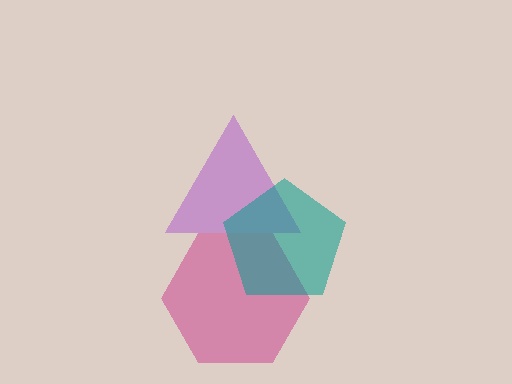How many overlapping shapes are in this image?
There are 3 overlapping shapes in the image.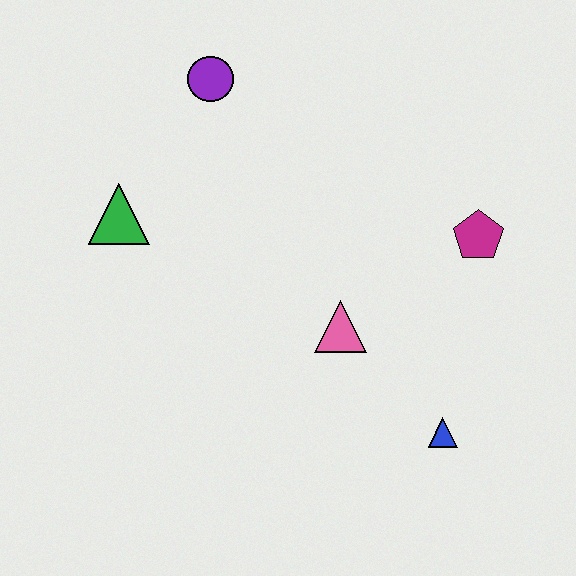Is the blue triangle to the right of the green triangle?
Yes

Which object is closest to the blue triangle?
The pink triangle is closest to the blue triangle.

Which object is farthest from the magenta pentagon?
The green triangle is farthest from the magenta pentagon.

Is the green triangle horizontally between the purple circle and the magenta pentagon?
No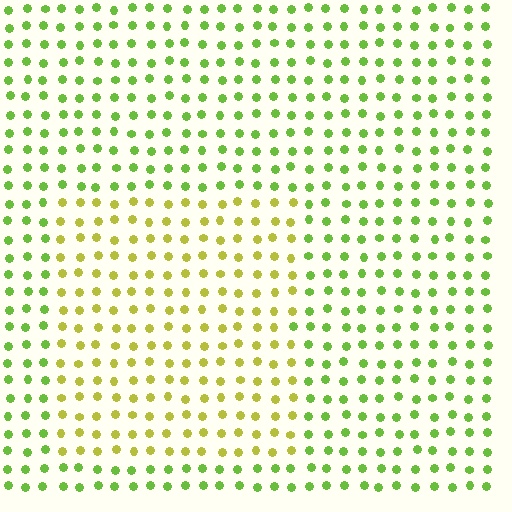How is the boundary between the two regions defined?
The boundary is defined purely by a slight shift in hue (about 36 degrees). Spacing, size, and orientation are identical on both sides.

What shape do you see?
I see a rectangle.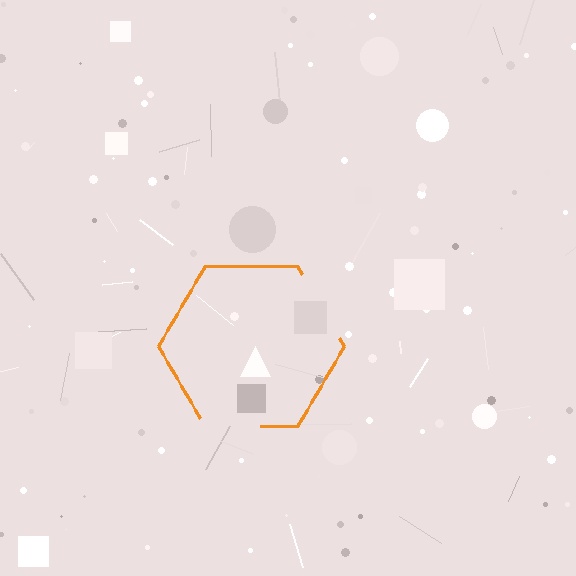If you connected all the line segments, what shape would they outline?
They would outline a hexagon.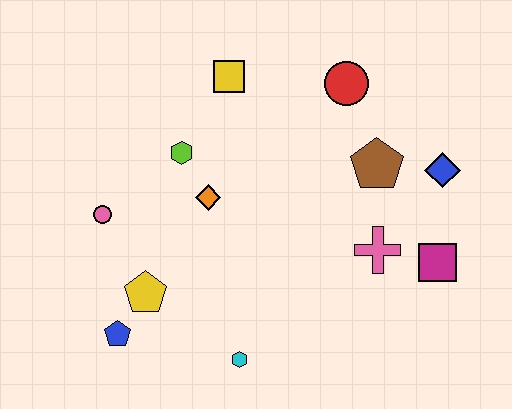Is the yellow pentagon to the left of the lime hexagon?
Yes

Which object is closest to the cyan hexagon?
The yellow pentagon is closest to the cyan hexagon.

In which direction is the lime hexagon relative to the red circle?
The lime hexagon is to the left of the red circle.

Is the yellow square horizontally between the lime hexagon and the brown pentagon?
Yes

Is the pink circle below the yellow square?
Yes